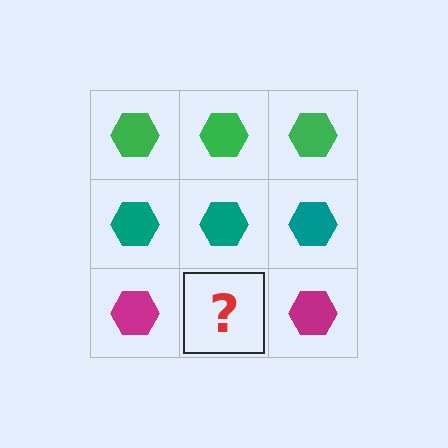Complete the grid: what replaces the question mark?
The question mark should be replaced with a magenta hexagon.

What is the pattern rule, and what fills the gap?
The rule is that each row has a consistent color. The gap should be filled with a magenta hexagon.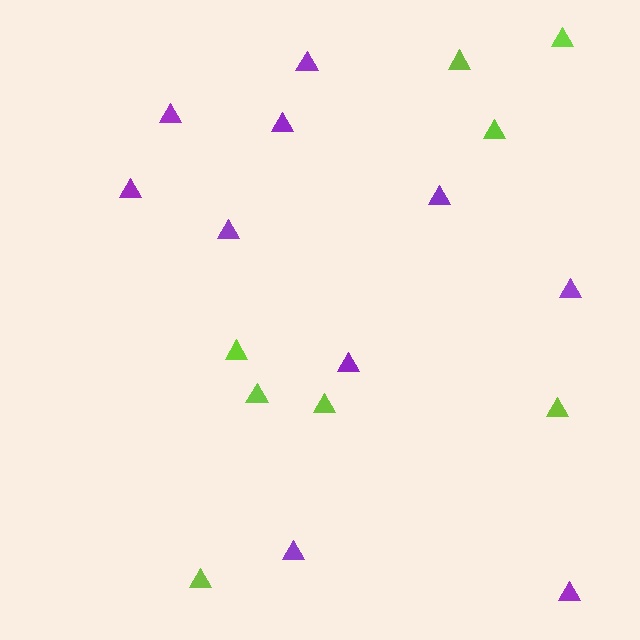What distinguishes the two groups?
There are 2 groups: one group of purple triangles (10) and one group of lime triangles (8).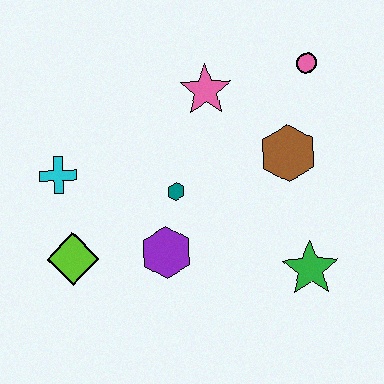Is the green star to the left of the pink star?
No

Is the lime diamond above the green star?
Yes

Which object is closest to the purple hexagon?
The teal hexagon is closest to the purple hexagon.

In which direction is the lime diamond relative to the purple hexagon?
The lime diamond is to the left of the purple hexagon.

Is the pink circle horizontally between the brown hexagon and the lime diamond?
No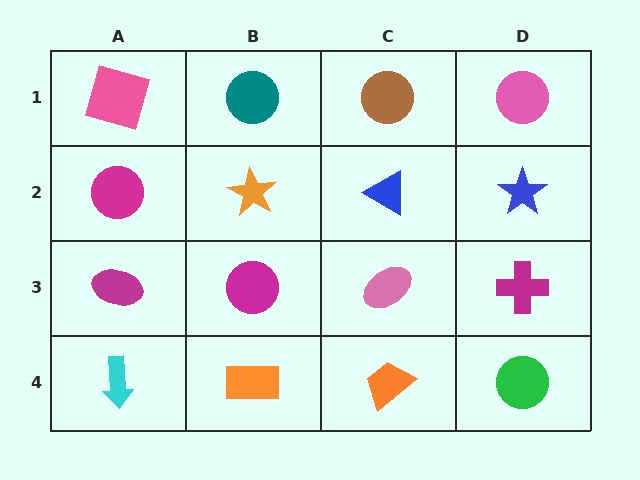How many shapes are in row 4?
4 shapes.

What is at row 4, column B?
An orange rectangle.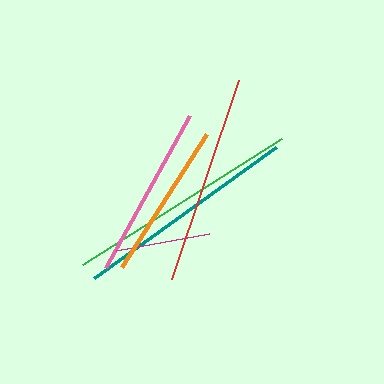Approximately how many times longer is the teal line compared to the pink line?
The teal line is approximately 1.3 times the length of the pink line.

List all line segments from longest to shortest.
From longest to shortest: green, teal, red, pink, orange, magenta.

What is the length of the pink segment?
The pink segment is approximately 173 pixels long.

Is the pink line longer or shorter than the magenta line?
The pink line is longer than the magenta line.